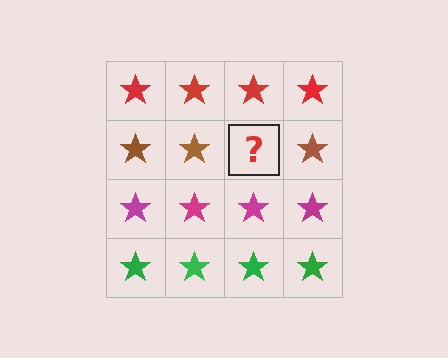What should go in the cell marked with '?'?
The missing cell should contain a brown star.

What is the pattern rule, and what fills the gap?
The rule is that each row has a consistent color. The gap should be filled with a brown star.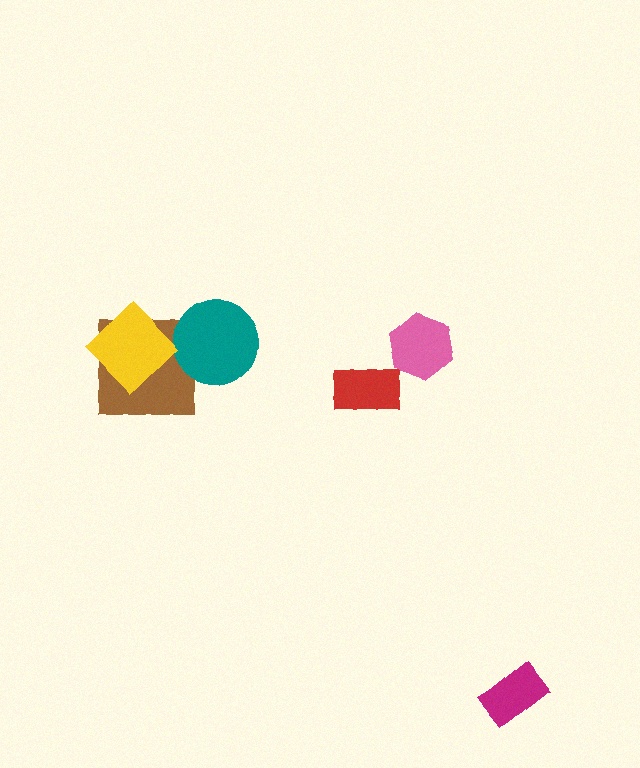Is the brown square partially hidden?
Yes, it is partially covered by another shape.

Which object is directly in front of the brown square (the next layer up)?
The teal circle is directly in front of the brown square.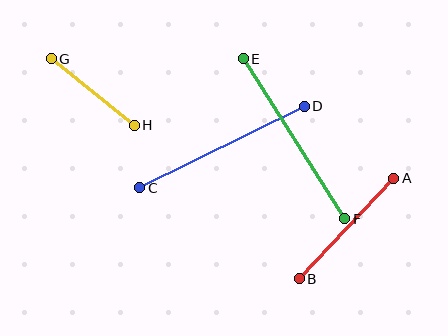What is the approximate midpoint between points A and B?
The midpoint is at approximately (347, 228) pixels.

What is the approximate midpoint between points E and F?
The midpoint is at approximately (294, 139) pixels.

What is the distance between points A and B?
The distance is approximately 138 pixels.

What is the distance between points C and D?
The distance is approximately 184 pixels.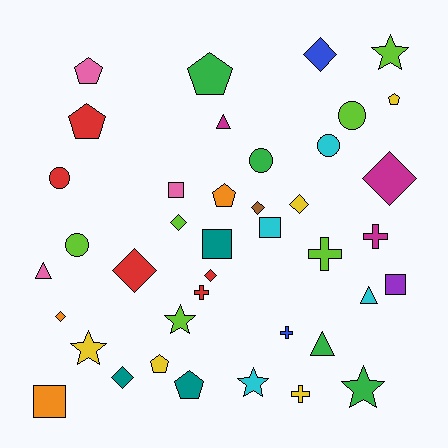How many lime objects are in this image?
There are 6 lime objects.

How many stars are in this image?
There are 5 stars.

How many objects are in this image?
There are 40 objects.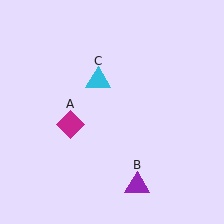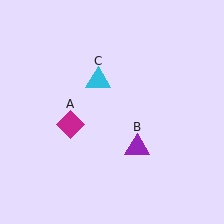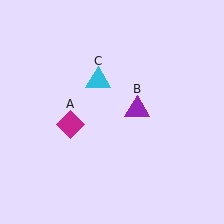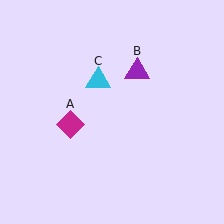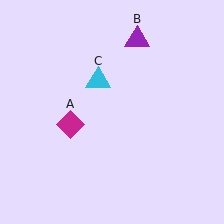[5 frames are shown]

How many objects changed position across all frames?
1 object changed position: purple triangle (object B).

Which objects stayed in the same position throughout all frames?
Magenta diamond (object A) and cyan triangle (object C) remained stationary.